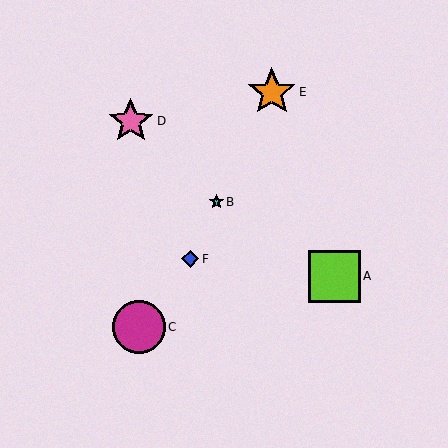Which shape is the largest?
The magenta circle (labeled C) is the largest.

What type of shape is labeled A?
Shape A is a lime square.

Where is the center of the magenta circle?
The center of the magenta circle is at (139, 327).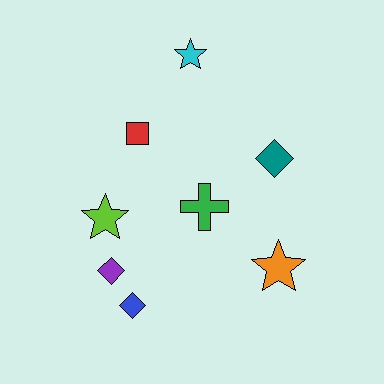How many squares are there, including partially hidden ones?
There is 1 square.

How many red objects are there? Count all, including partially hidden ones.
There is 1 red object.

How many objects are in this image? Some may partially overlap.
There are 8 objects.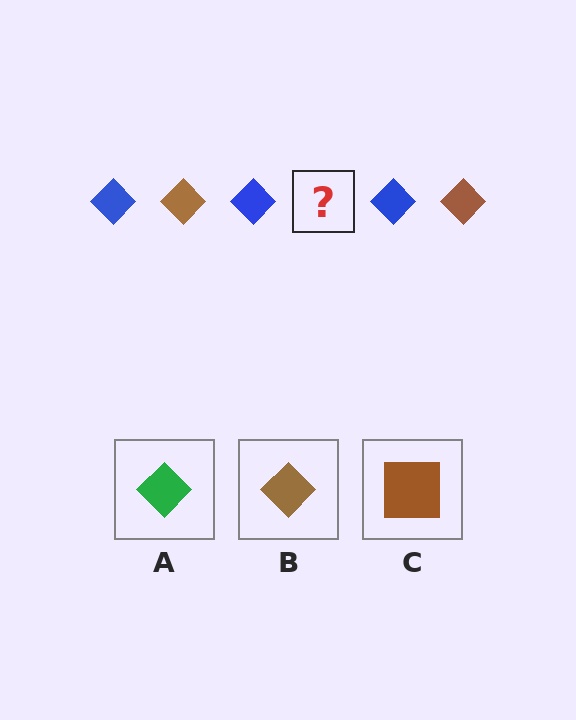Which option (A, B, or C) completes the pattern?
B.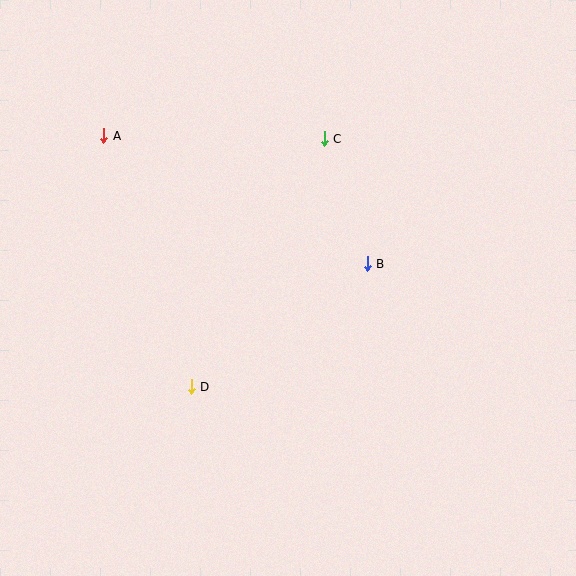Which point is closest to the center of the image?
Point B at (367, 264) is closest to the center.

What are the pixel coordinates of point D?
Point D is at (191, 387).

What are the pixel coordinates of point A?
Point A is at (104, 136).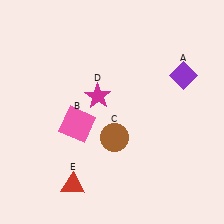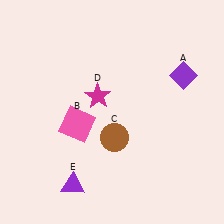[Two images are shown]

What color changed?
The triangle (E) changed from red in Image 1 to purple in Image 2.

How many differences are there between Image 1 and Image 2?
There is 1 difference between the two images.